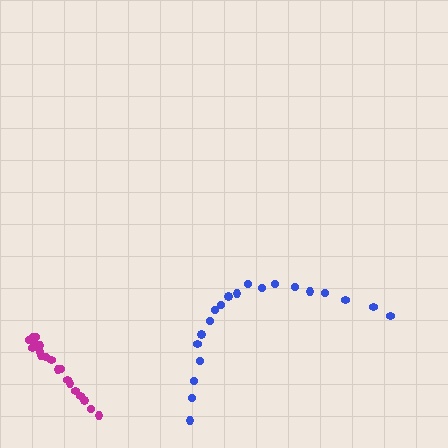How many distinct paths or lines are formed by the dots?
There are 2 distinct paths.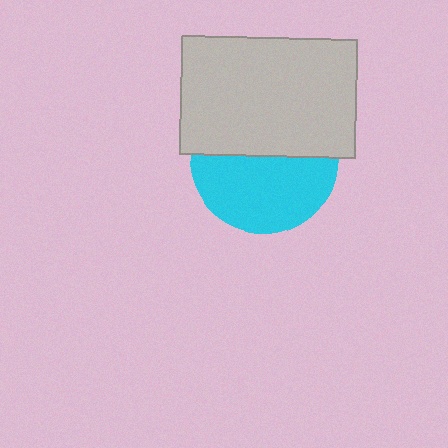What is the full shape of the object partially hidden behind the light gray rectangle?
The partially hidden object is a cyan circle.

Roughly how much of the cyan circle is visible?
About half of it is visible (roughly 53%).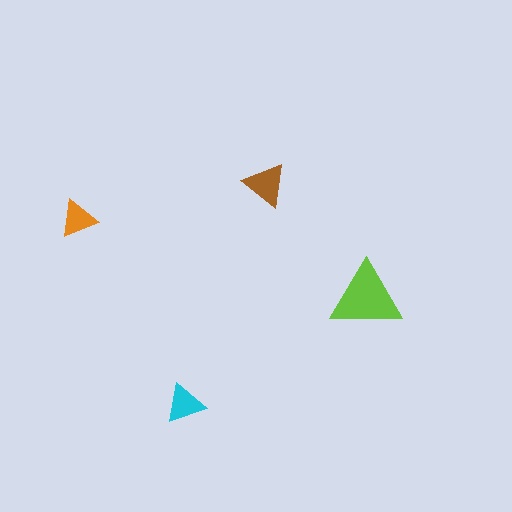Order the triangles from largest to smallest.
the lime one, the brown one, the cyan one, the orange one.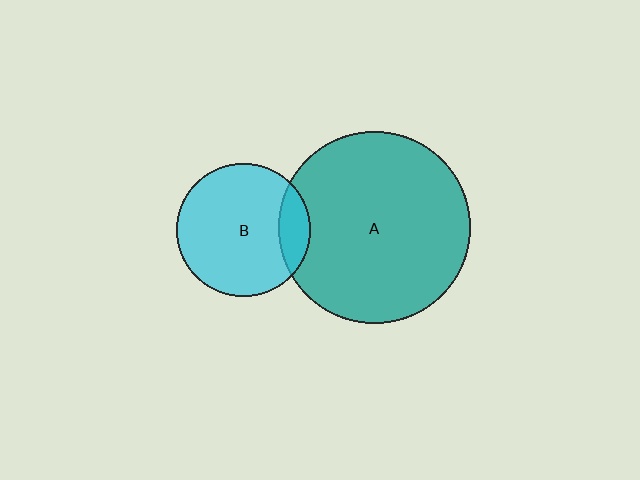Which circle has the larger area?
Circle A (teal).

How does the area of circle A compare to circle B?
Approximately 2.1 times.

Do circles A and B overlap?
Yes.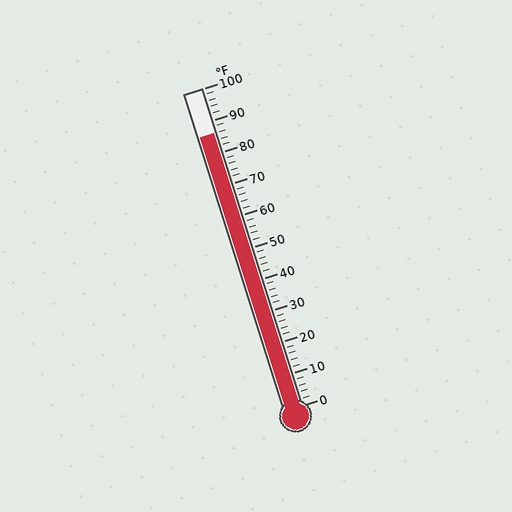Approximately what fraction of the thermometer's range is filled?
The thermometer is filled to approximately 85% of its range.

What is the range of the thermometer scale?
The thermometer scale ranges from 0°F to 100°F.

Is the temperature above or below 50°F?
The temperature is above 50°F.